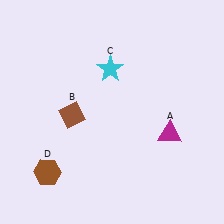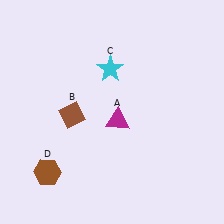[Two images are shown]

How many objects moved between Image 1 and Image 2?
1 object moved between the two images.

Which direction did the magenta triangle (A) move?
The magenta triangle (A) moved left.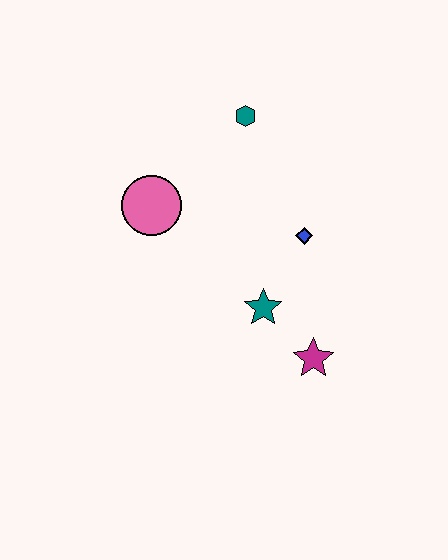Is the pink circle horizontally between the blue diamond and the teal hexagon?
No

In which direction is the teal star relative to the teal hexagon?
The teal star is below the teal hexagon.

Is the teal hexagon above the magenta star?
Yes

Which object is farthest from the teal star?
The teal hexagon is farthest from the teal star.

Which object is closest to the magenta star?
The teal star is closest to the magenta star.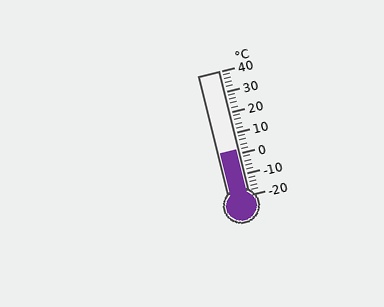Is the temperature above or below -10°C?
The temperature is above -10°C.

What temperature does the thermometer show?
The thermometer shows approximately 2°C.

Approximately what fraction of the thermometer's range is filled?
The thermometer is filled to approximately 35% of its range.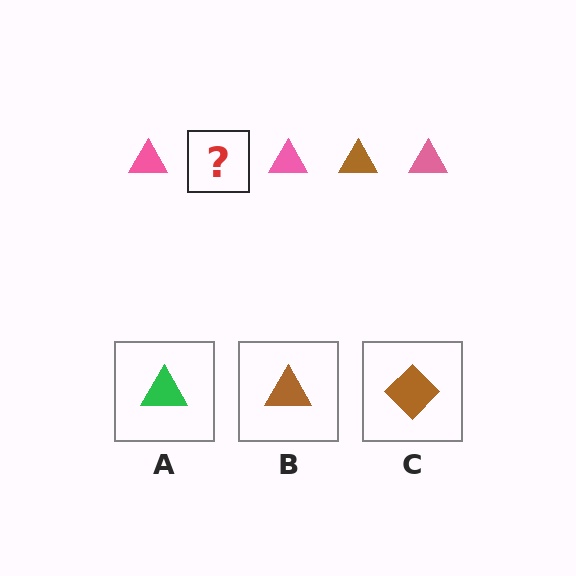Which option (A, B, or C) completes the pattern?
B.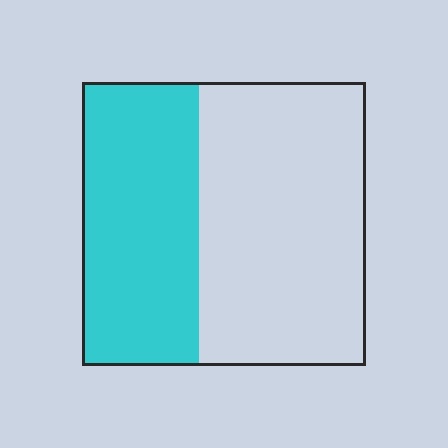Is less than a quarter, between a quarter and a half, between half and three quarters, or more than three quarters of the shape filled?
Between a quarter and a half.